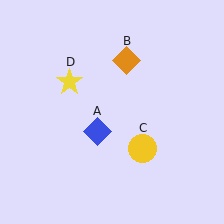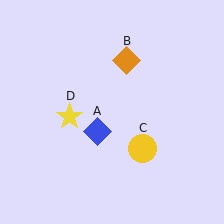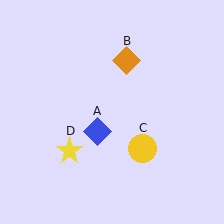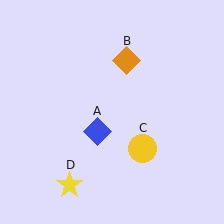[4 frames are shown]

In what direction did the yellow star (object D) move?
The yellow star (object D) moved down.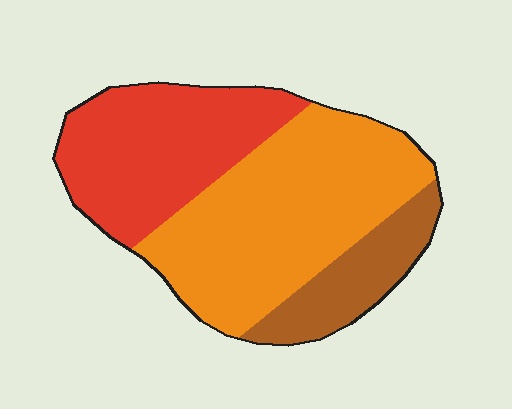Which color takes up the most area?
Orange, at roughly 50%.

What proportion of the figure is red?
Red takes up about one third (1/3) of the figure.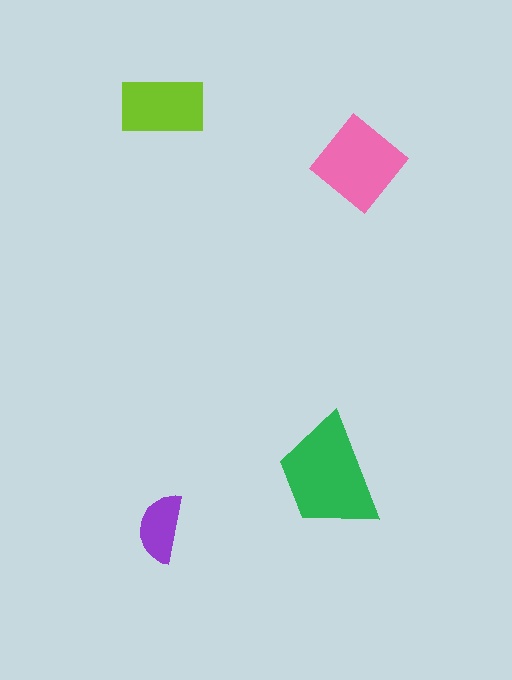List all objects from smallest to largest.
The purple semicircle, the lime rectangle, the pink diamond, the green trapezoid.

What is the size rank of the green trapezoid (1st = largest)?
1st.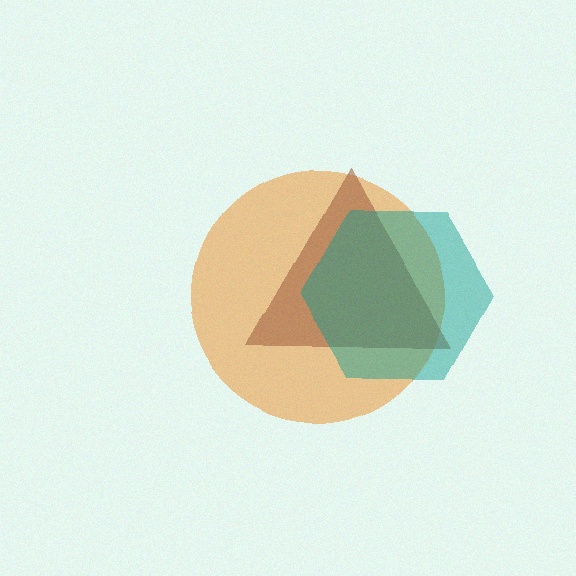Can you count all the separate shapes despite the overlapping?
Yes, there are 3 separate shapes.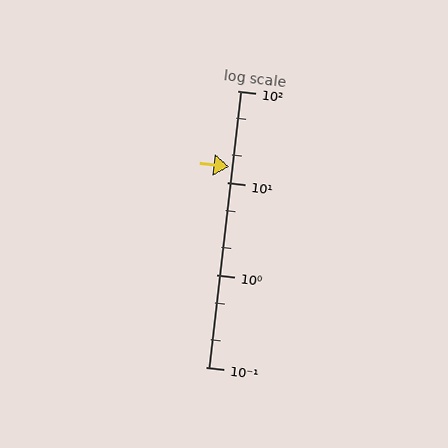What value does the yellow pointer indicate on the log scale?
The pointer indicates approximately 15.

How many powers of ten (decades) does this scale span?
The scale spans 3 decades, from 0.1 to 100.